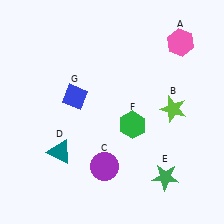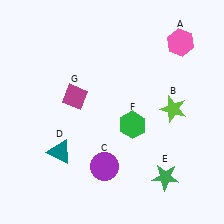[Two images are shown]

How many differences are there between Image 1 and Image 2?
There is 1 difference between the two images.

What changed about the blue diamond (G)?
In Image 1, G is blue. In Image 2, it changed to magenta.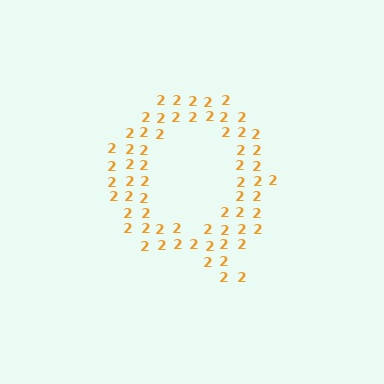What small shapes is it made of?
It is made of small digit 2's.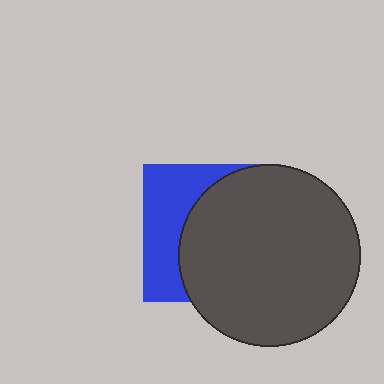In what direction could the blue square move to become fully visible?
The blue square could move left. That would shift it out from behind the dark gray circle entirely.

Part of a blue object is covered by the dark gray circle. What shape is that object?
It is a square.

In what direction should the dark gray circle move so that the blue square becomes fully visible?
The dark gray circle should move right. That is the shortest direction to clear the overlap and leave the blue square fully visible.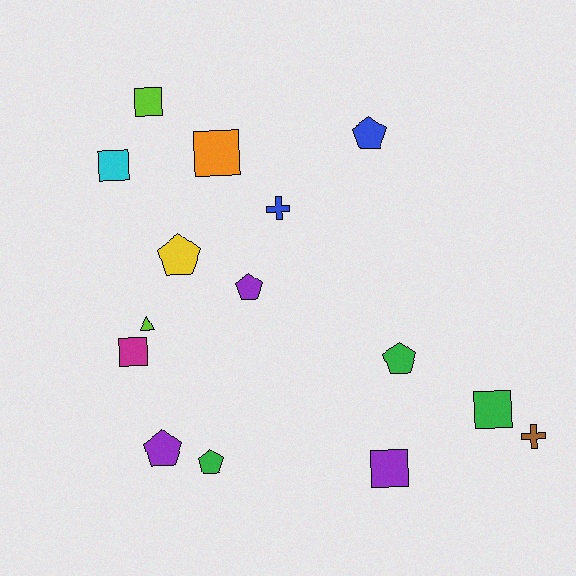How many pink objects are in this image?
There are no pink objects.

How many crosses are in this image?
There are 2 crosses.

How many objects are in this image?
There are 15 objects.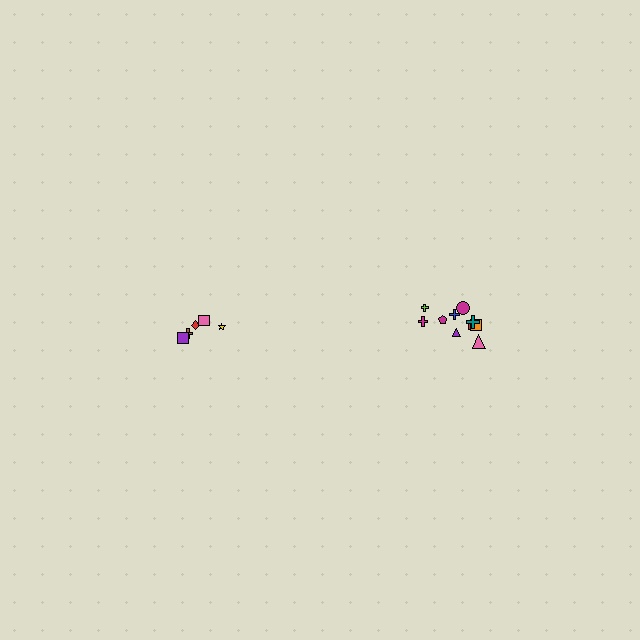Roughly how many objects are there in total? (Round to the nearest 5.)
Roughly 15 objects in total.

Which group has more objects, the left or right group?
The right group.